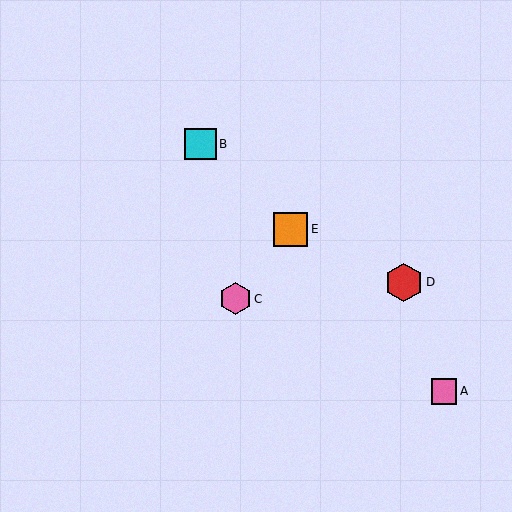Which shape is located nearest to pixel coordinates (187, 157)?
The cyan square (labeled B) at (200, 144) is nearest to that location.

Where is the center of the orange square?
The center of the orange square is at (291, 229).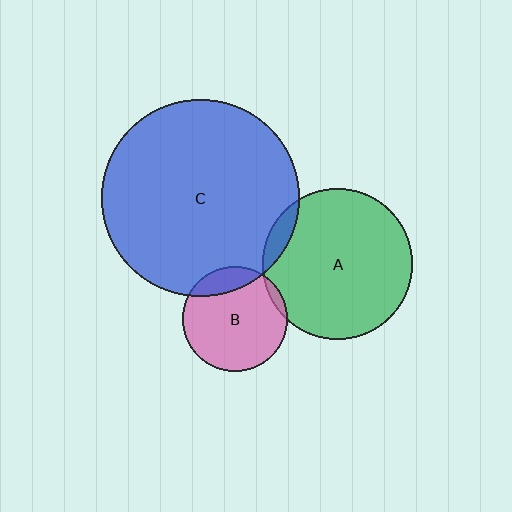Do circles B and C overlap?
Yes.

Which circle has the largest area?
Circle C (blue).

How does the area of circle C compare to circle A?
Approximately 1.7 times.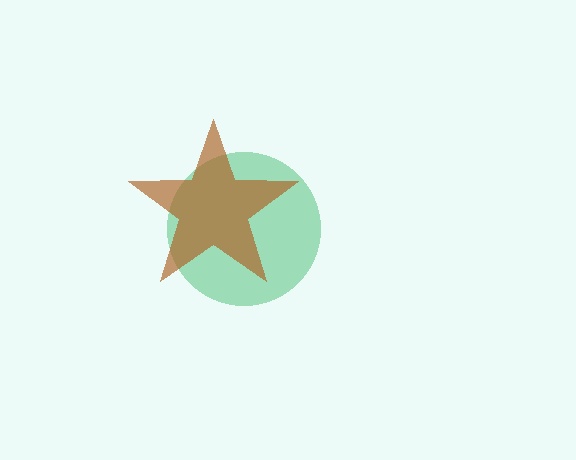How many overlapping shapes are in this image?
There are 2 overlapping shapes in the image.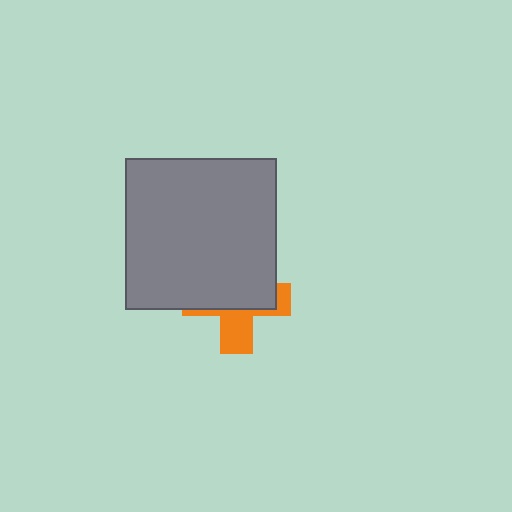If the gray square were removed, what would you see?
You would see the complete orange cross.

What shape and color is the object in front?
The object in front is a gray square.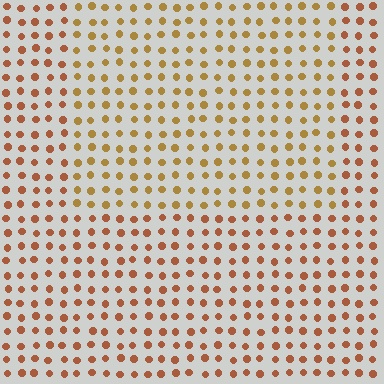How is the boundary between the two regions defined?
The boundary is defined purely by a slight shift in hue (about 25 degrees). Spacing, size, and orientation are identical on both sides.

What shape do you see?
I see a rectangle.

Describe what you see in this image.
The image is filled with small brown elements in a uniform arrangement. A rectangle-shaped region is visible where the elements are tinted to a slightly different hue, forming a subtle color boundary.